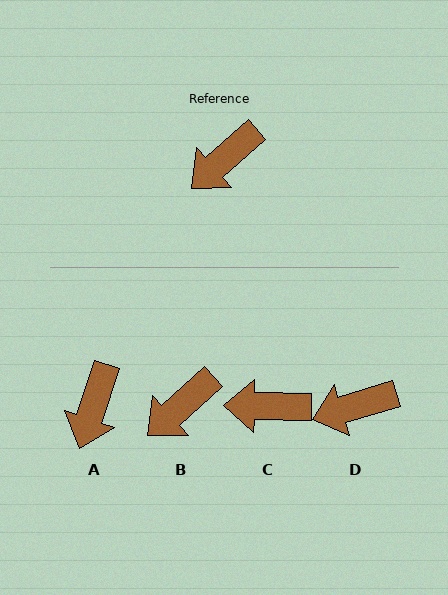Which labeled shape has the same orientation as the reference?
B.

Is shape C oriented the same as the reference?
No, it is off by about 42 degrees.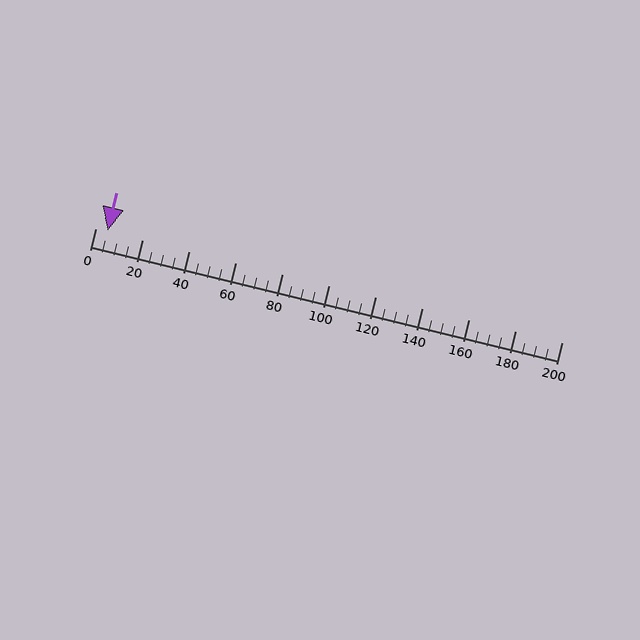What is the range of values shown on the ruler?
The ruler shows values from 0 to 200.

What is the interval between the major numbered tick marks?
The major tick marks are spaced 20 units apart.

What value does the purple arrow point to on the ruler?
The purple arrow points to approximately 5.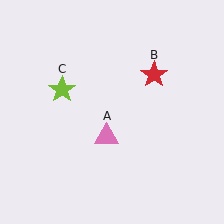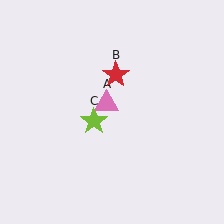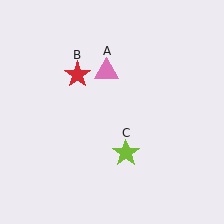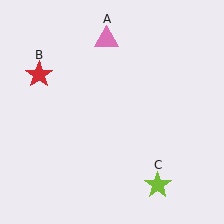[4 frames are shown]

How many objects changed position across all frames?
3 objects changed position: pink triangle (object A), red star (object B), lime star (object C).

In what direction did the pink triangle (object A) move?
The pink triangle (object A) moved up.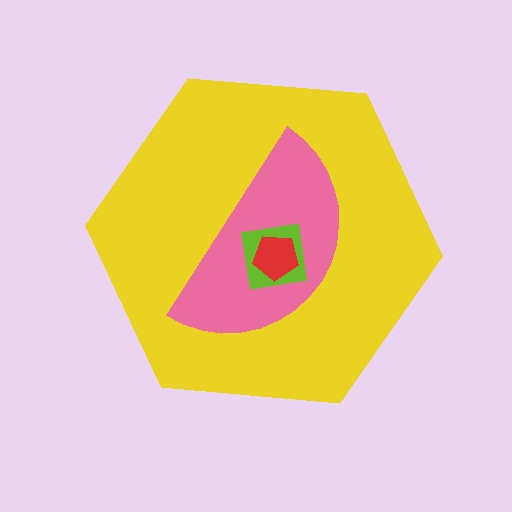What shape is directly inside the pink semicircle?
The lime square.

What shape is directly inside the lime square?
The red pentagon.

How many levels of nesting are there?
4.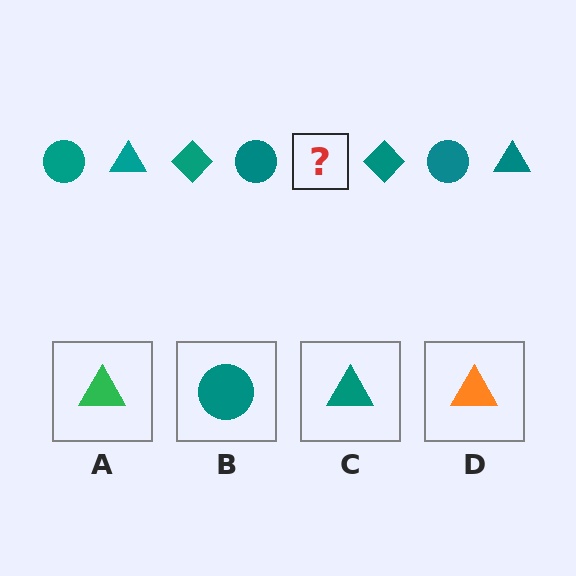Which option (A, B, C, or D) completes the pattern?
C.